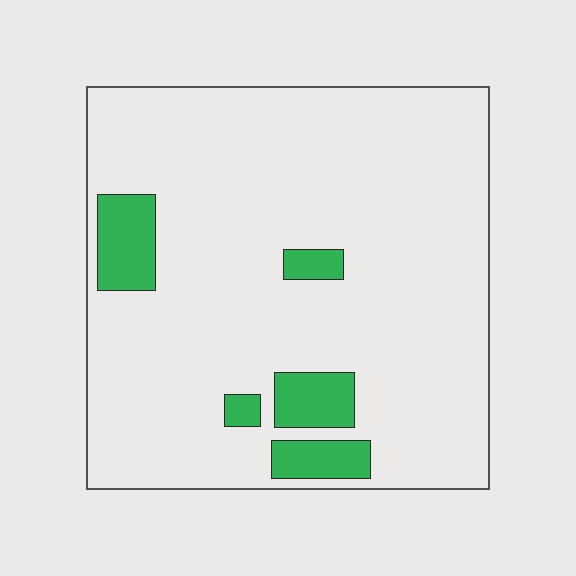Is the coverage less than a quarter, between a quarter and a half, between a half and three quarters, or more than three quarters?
Less than a quarter.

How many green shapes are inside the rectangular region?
5.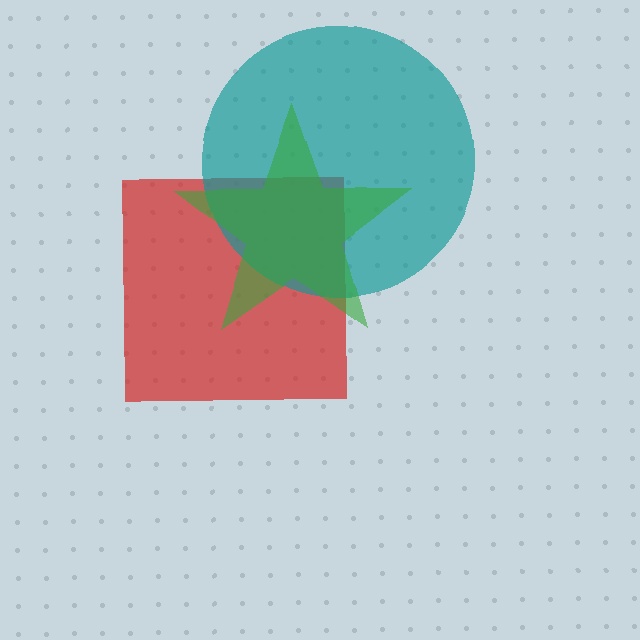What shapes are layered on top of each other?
The layered shapes are: a red square, a teal circle, a green star.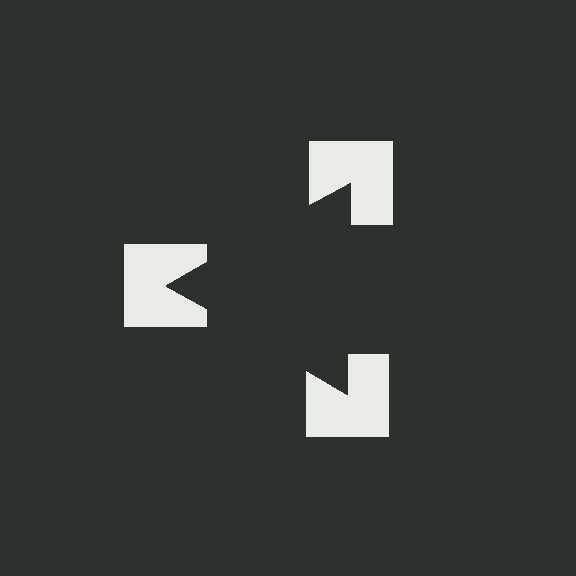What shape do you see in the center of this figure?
An illusory triangle — its edges are inferred from the aligned wedge cuts in the notched squares, not physically drawn.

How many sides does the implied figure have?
3 sides.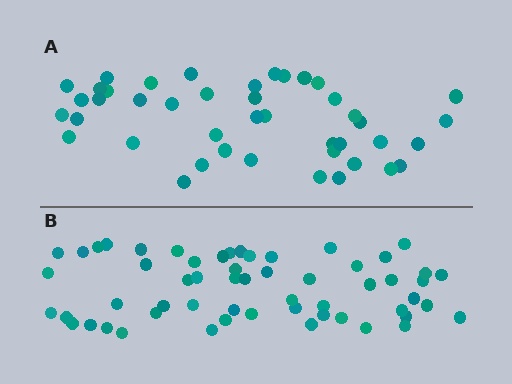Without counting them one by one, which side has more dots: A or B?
Region B (the bottom region) has more dots.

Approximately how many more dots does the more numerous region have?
Region B has approximately 15 more dots than region A.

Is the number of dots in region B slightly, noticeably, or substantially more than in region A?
Region B has noticeably more, but not dramatically so. The ratio is roughly 1.3 to 1.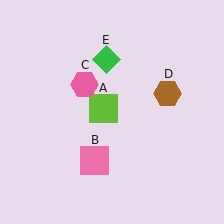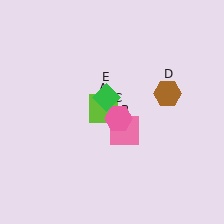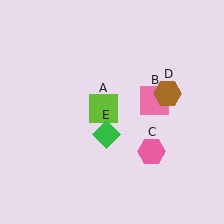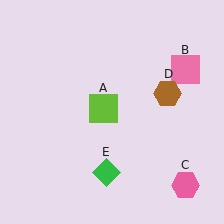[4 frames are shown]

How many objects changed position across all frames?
3 objects changed position: pink square (object B), pink hexagon (object C), green diamond (object E).